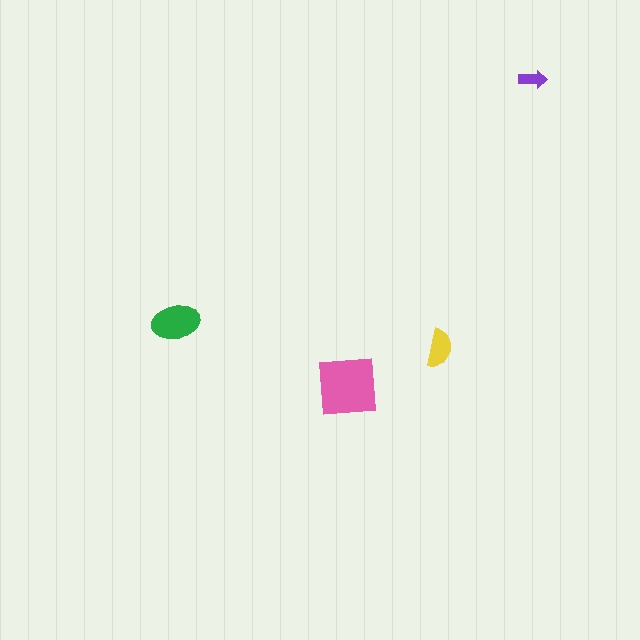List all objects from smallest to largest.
The purple arrow, the yellow semicircle, the green ellipse, the pink square.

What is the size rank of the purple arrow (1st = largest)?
4th.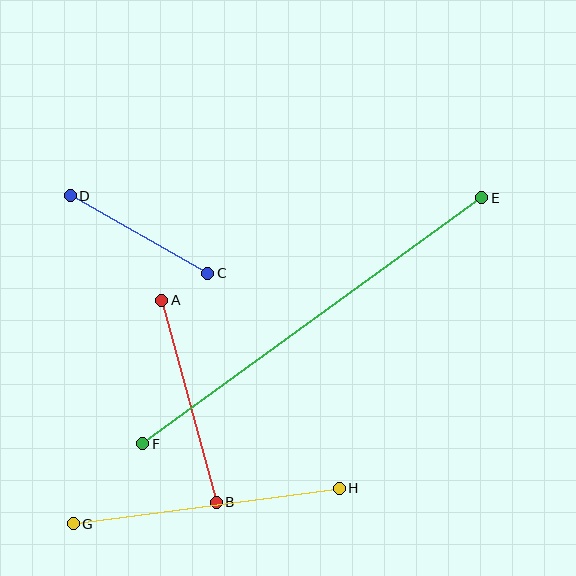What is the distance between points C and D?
The distance is approximately 158 pixels.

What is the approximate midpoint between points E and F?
The midpoint is at approximately (312, 321) pixels.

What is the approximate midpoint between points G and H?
The midpoint is at approximately (206, 506) pixels.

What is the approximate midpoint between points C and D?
The midpoint is at approximately (139, 235) pixels.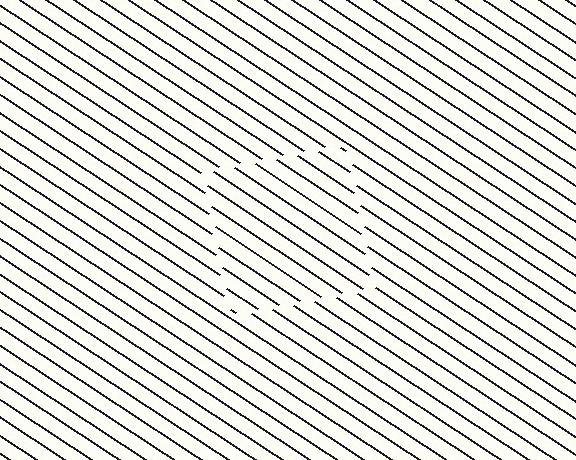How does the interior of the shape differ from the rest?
The interior of the shape contains the same grating, shifted by half a period — the contour is defined by the phase discontinuity where line-ends from the inner and outer gratings abut.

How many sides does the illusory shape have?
4 sides — the line-ends trace a square.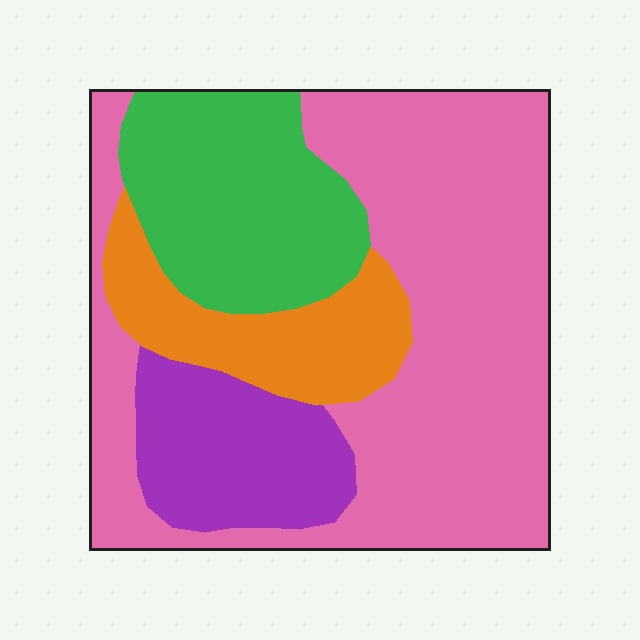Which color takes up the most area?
Pink, at roughly 50%.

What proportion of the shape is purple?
Purple takes up less than a sixth of the shape.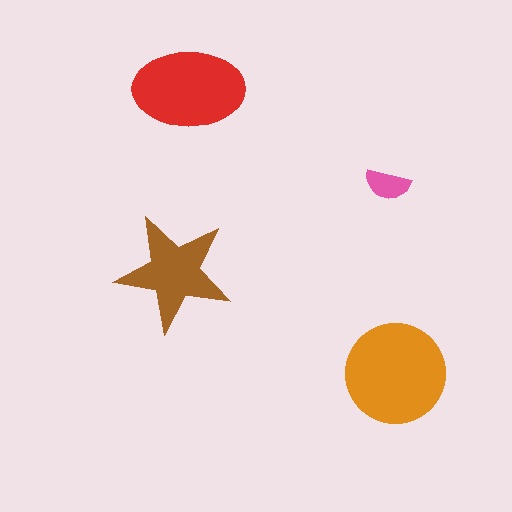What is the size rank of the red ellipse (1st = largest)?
2nd.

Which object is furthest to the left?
The brown star is leftmost.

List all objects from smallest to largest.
The pink semicircle, the brown star, the red ellipse, the orange circle.